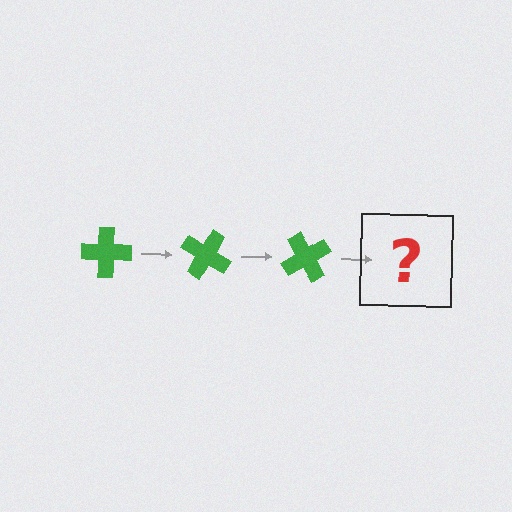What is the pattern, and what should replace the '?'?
The pattern is that the cross rotates 30 degrees each step. The '?' should be a green cross rotated 90 degrees.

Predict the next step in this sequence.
The next step is a green cross rotated 90 degrees.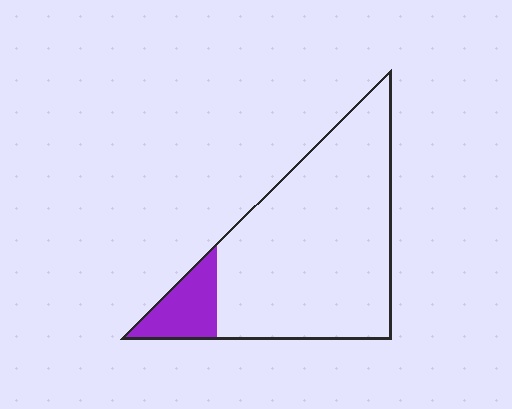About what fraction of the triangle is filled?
About one eighth (1/8).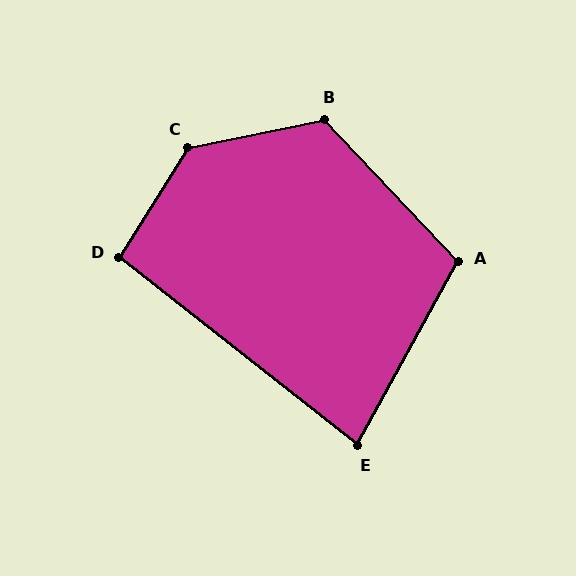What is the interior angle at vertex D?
Approximately 96 degrees (obtuse).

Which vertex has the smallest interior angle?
E, at approximately 80 degrees.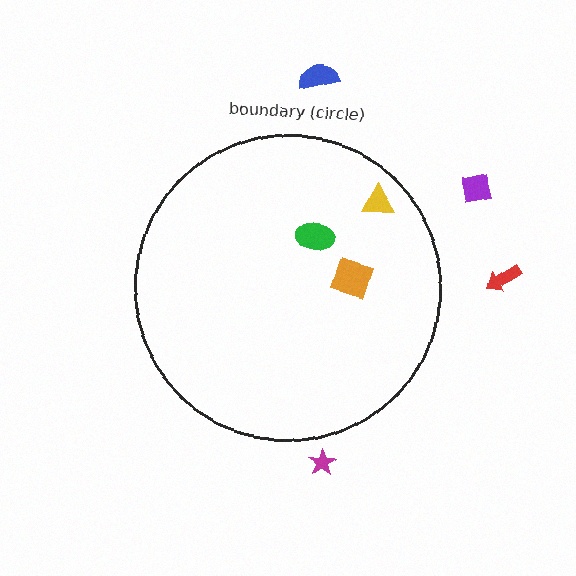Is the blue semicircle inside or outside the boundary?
Outside.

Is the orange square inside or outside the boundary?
Inside.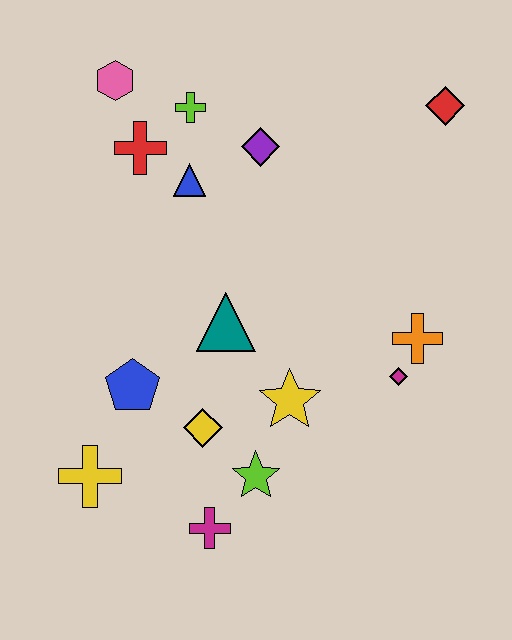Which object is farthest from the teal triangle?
The red diamond is farthest from the teal triangle.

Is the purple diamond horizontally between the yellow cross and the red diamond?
Yes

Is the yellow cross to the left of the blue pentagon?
Yes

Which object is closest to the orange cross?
The magenta diamond is closest to the orange cross.